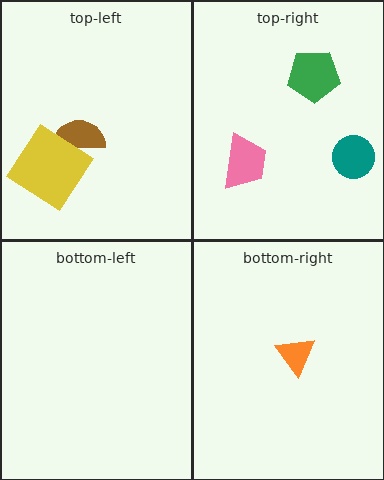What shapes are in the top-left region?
The brown semicircle, the yellow diamond.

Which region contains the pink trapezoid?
The top-right region.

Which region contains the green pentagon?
The top-right region.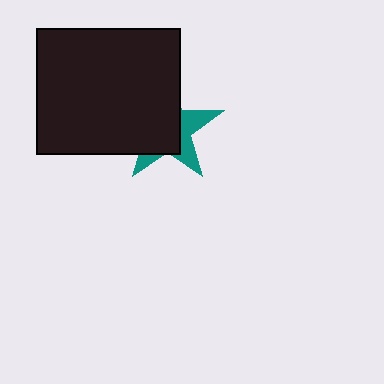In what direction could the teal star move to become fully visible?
The teal star could move right. That would shift it out from behind the black rectangle entirely.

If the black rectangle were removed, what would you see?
You would see the complete teal star.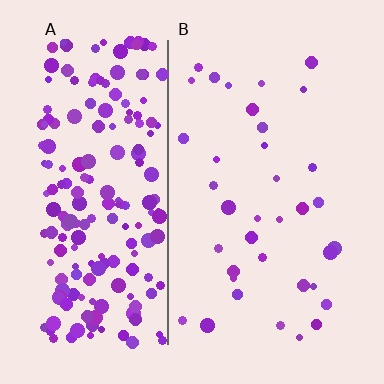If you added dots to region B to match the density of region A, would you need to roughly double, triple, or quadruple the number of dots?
Approximately quadruple.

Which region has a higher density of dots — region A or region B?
A (the left).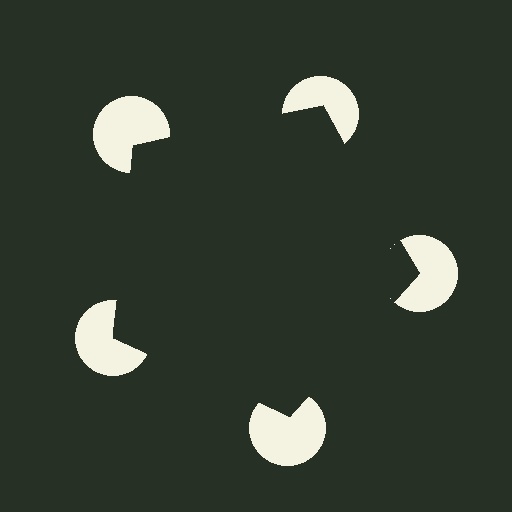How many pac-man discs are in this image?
There are 5 — one at each vertex of the illusory pentagon.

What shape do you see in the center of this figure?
An illusory pentagon — its edges are inferred from the aligned wedge cuts in the pac-man discs, not physically drawn.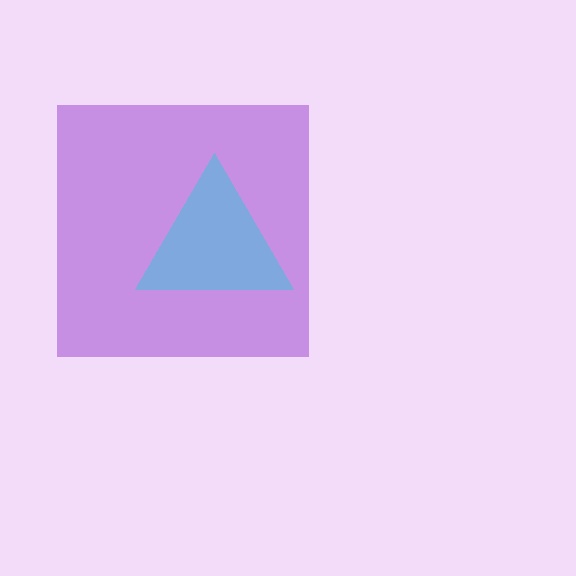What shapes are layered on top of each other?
The layered shapes are: a purple square, a cyan triangle.